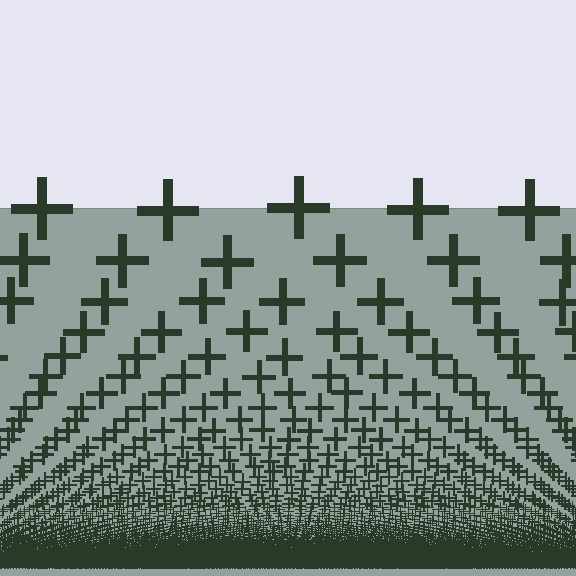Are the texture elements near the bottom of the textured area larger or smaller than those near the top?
Smaller. The gradient is inverted — elements near the bottom are smaller and denser.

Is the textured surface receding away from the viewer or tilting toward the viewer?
The surface appears to tilt toward the viewer. Texture elements get larger and sparser toward the top.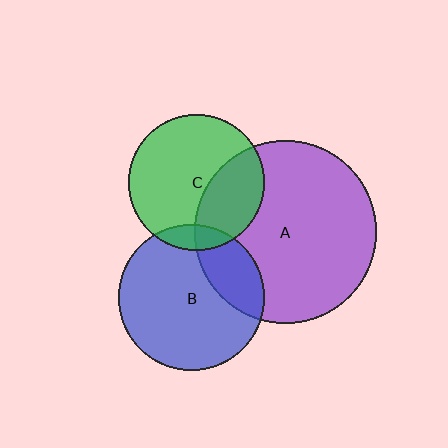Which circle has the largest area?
Circle A (purple).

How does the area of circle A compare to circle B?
Approximately 1.6 times.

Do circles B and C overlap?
Yes.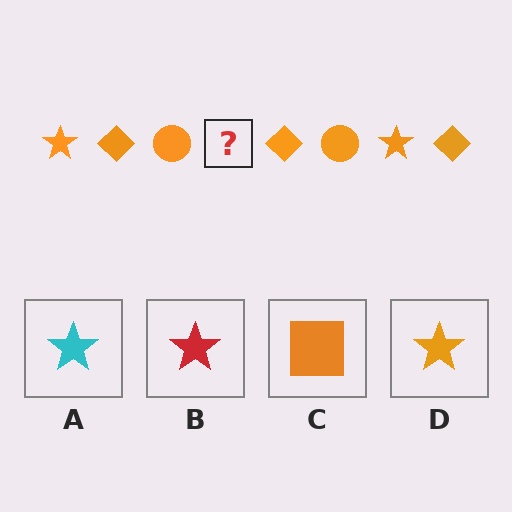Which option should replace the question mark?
Option D.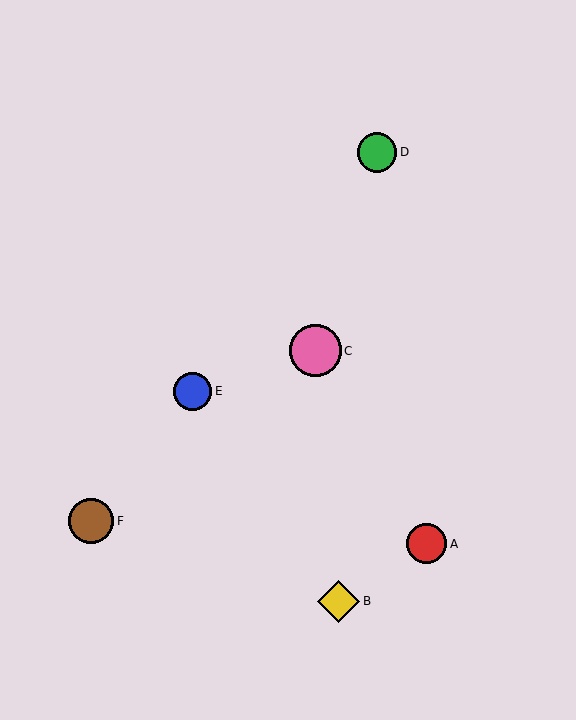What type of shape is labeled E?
Shape E is a blue circle.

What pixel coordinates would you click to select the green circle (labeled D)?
Click at (377, 152) to select the green circle D.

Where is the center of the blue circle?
The center of the blue circle is at (193, 391).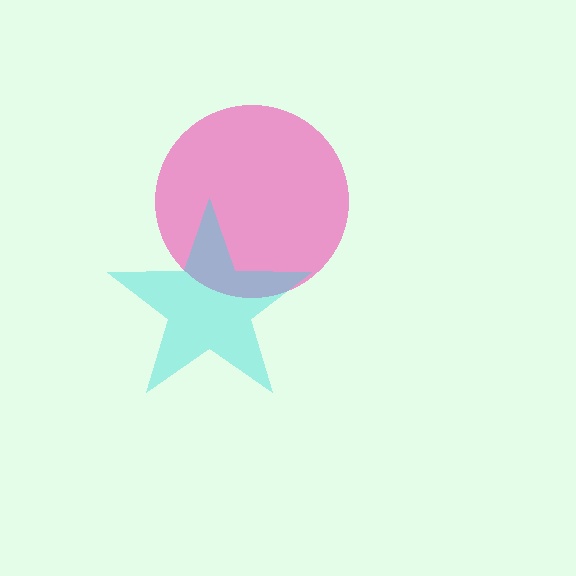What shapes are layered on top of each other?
The layered shapes are: a pink circle, a cyan star.